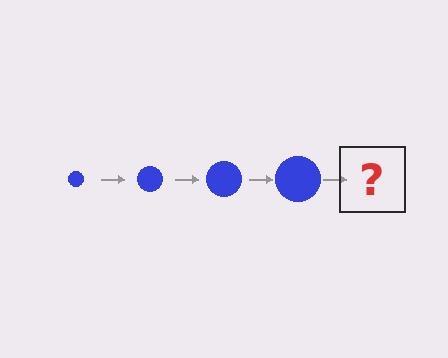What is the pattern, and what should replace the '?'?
The pattern is that the circle gets progressively larger each step. The '?' should be a blue circle, larger than the previous one.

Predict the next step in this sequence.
The next step is a blue circle, larger than the previous one.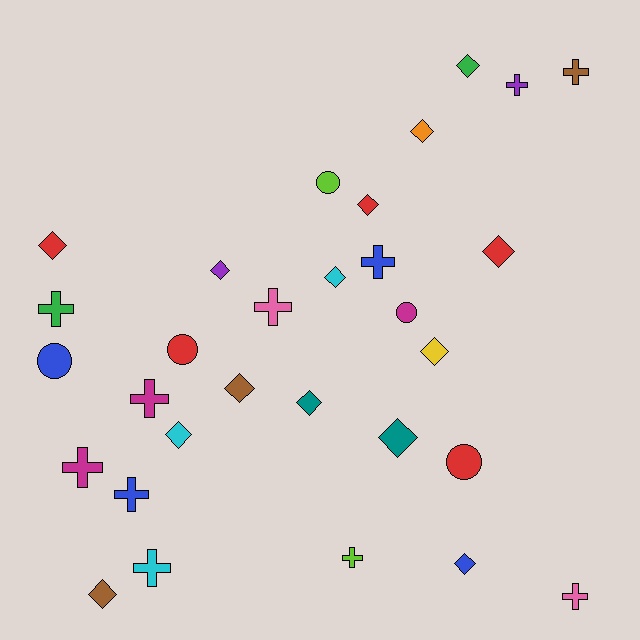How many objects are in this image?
There are 30 objects.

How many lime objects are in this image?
There are 2 lime objects.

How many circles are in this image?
There are 5 circles.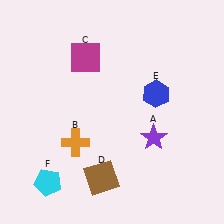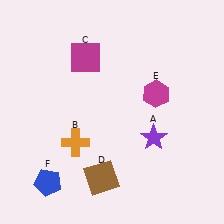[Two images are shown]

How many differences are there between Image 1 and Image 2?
There are 2 differences between the two images.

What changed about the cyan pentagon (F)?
In Image 1, F is cyan. In Image 2, it changed to blue.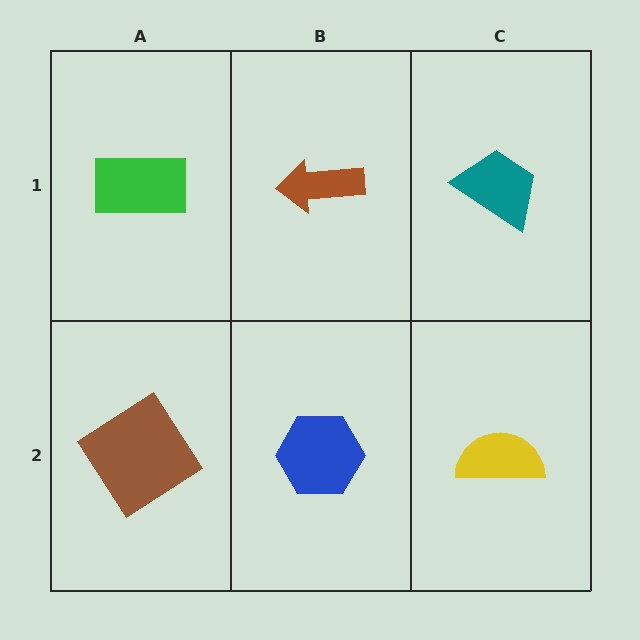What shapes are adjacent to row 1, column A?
A brown diamond (row 2, column A), a brown arrow (row 1, column B).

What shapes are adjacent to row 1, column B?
A blue hexagon (row 2, column B), a green rectangle (row 1, column A), a teal trapezoid (row 1, column C).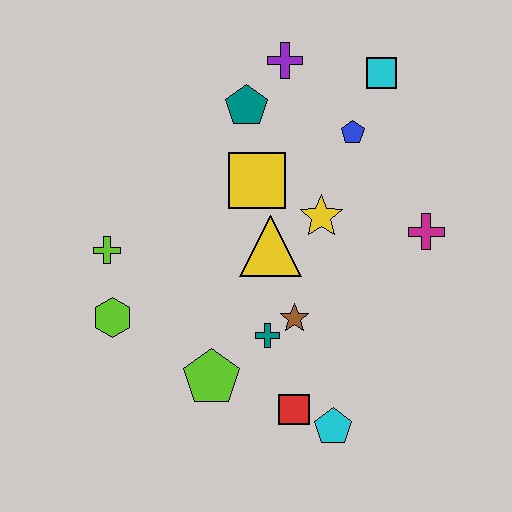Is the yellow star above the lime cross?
Yes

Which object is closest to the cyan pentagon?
The red square is closest to the cyan pentagon.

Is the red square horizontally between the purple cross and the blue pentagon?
Yes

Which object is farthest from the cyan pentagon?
The purple cross is farthest from the cyan pentagon.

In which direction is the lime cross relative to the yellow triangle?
The lime cross is to the left of the yellow triangle.